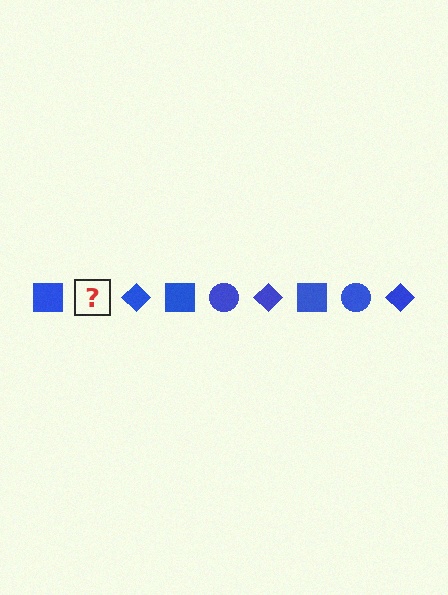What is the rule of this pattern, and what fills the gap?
The rule is that the pattern cycles through square, circle, diamond shapes in blue. The gap should be filled with a blue circle.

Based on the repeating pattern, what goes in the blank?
The blank should be a blue circle.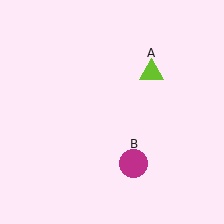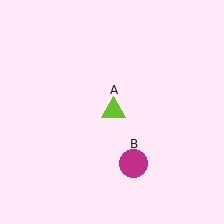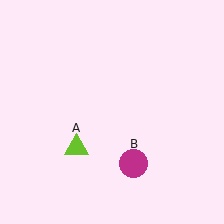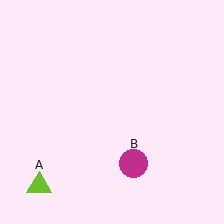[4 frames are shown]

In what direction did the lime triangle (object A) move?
The lime triangle (object A) moved down and to the left.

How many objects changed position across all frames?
1 object changed position: lime triangle (object A).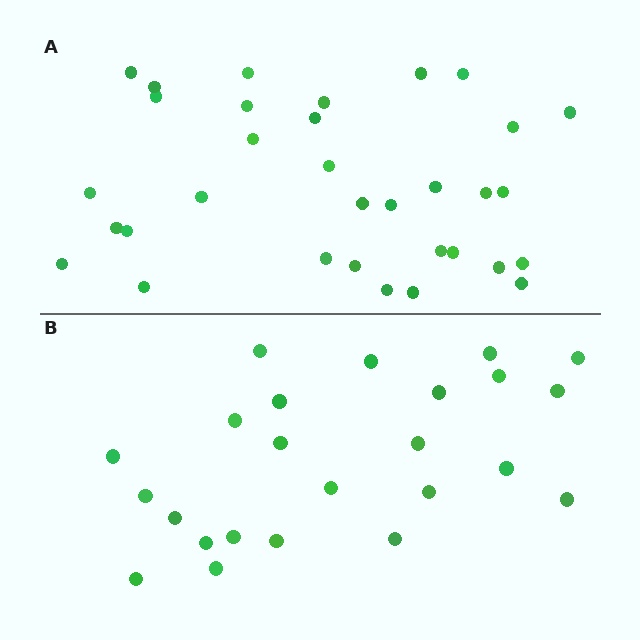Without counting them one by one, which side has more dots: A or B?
Region A (the top region) has more dots.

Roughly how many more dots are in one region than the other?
Region A has roughly 8 or so more dots than region B.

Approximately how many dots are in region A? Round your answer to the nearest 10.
About 30 dots. (The exact count is 33, which rounds to 30.)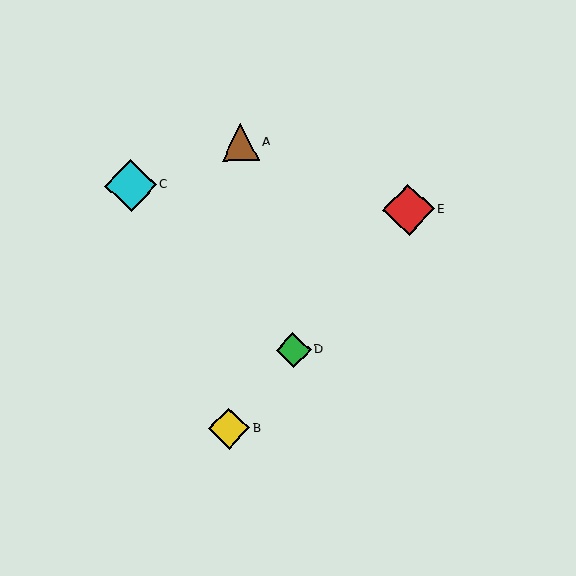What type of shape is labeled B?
Shape B is a yellow diamond.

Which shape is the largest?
The cyan diamond (labeled C) is the largest.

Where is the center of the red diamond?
The center of the red diamond is at (409, 210).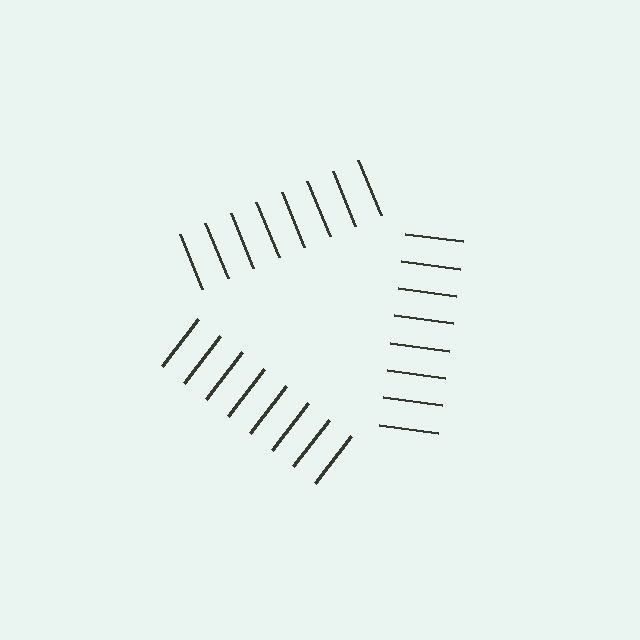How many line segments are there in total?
24 — 8 along each of the 3 edges.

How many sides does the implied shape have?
3 sides — the line-ends trace a triangle.